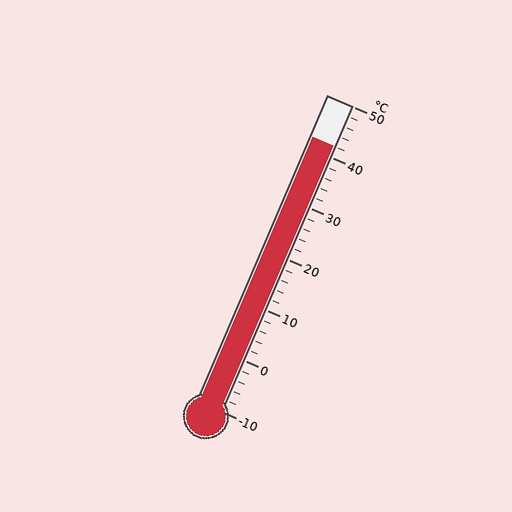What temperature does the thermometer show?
The thermometer shows approximately 42°C.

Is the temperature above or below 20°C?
The temperature is above 20°C.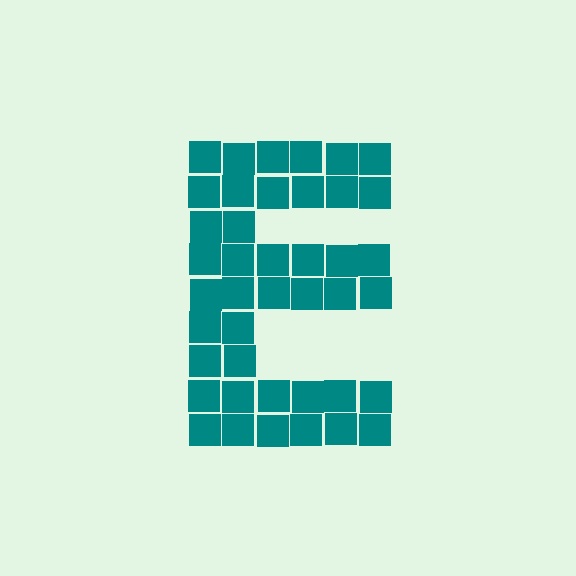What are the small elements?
The small elements are squares.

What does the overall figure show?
The overall figure shows the letter E.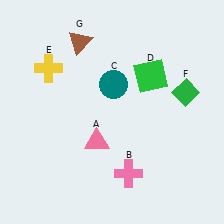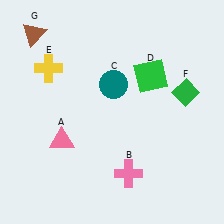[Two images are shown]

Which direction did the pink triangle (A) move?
The pink triangle (A) moved left.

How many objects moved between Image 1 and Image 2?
2 objects moved between the two images.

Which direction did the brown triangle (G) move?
The brown triangle (G) moved left.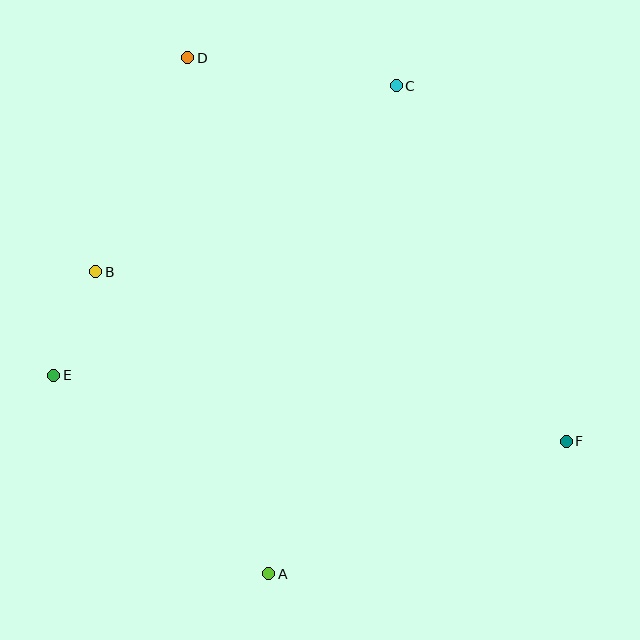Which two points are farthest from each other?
Points D and F are farthest from each other.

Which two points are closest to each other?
Points B and E are closest to each other.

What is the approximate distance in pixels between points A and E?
The distance between A and E is approximately 292 pixels.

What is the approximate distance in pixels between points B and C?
The distance between B and C is approximately 353 pixels.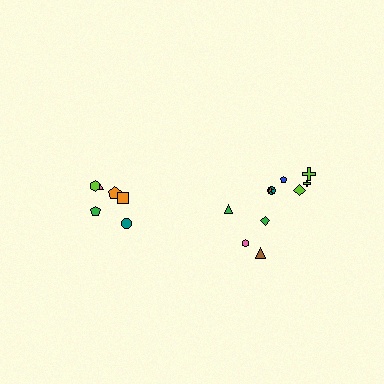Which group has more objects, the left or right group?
The right group.